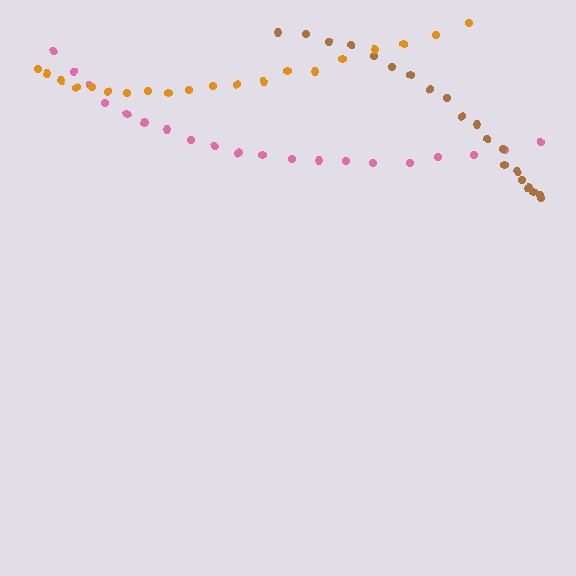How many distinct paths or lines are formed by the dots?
There are 3 distinct paths.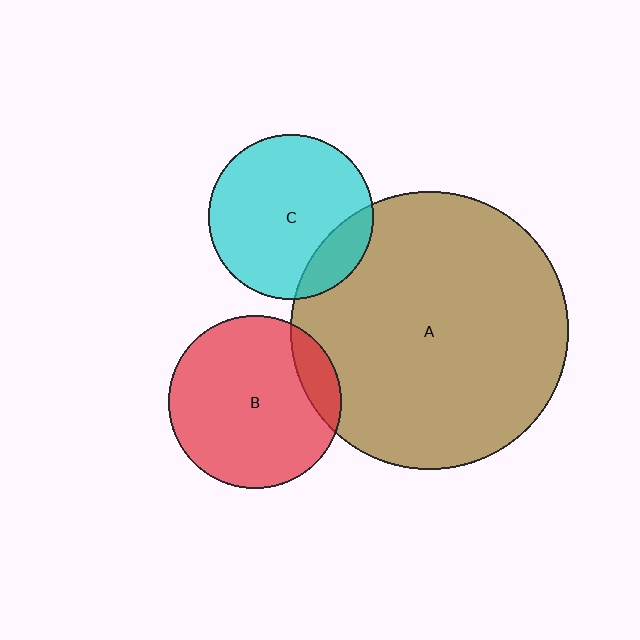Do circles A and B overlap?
Yes.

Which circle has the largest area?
Circle A (brown).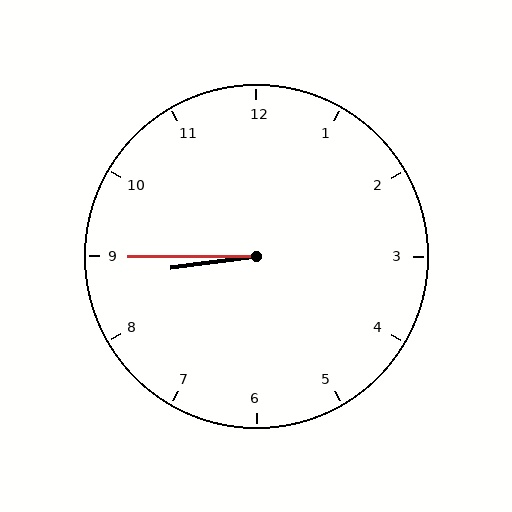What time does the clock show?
8:45.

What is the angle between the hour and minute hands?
Approximately 8 degrees.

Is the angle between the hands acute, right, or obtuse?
It is acute.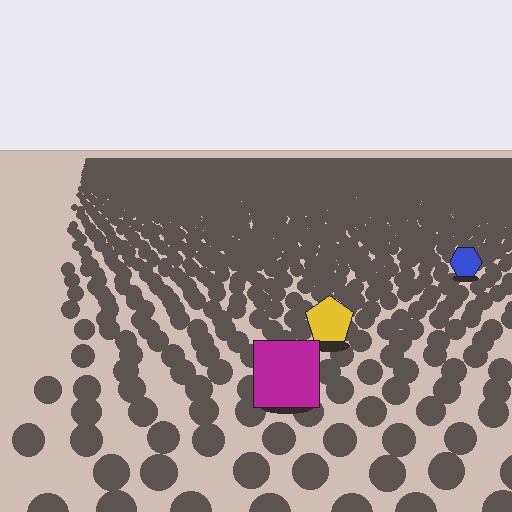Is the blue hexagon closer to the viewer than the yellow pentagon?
No. The yellow pentagon is closer — you can tell from the texture gradient: the ground texture is coarser near it.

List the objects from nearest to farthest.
From nearest to farthest: the magenta square, the yellow pentagon, the blue hexagon.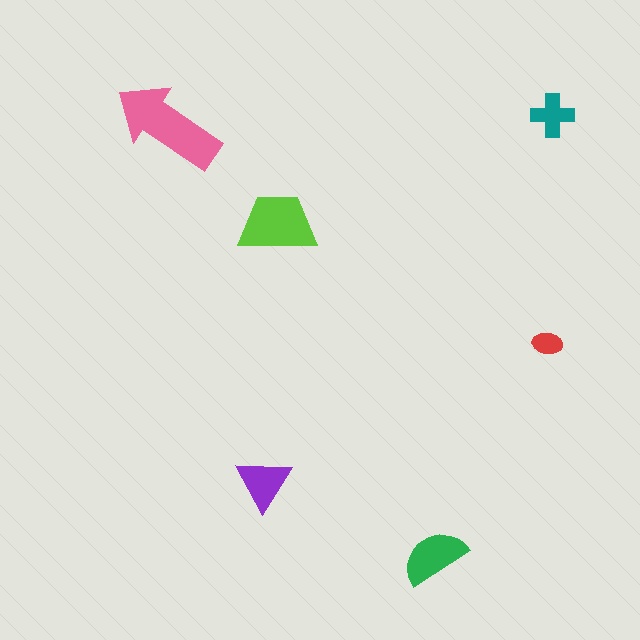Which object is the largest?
The pink arrow.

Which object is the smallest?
The red ellipse.